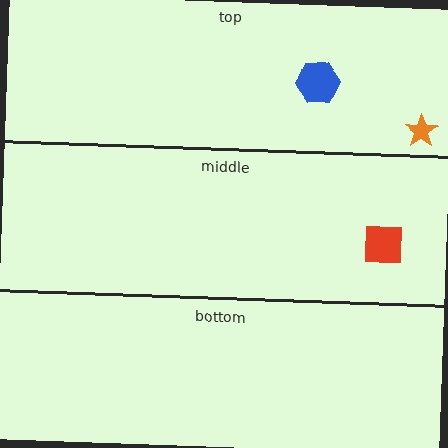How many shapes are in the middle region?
1.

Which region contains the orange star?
The top region.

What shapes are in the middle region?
The red square.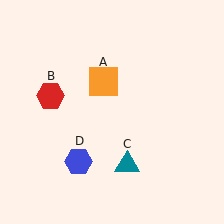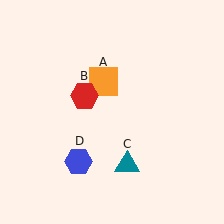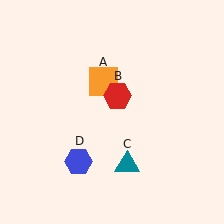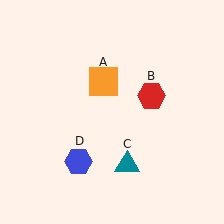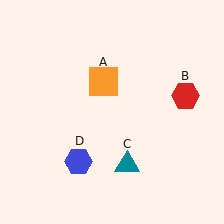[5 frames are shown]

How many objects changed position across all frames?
1 object changed position: red hexagon (object B).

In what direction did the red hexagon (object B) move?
The red hexagon (object B) moved right.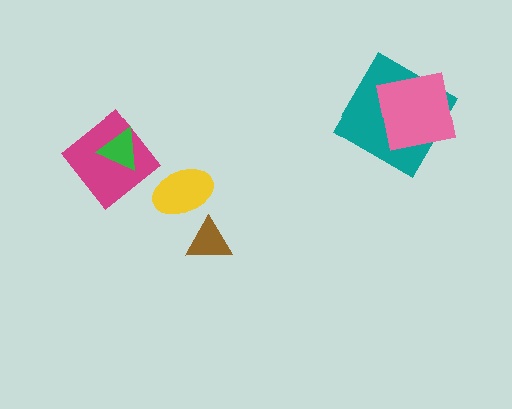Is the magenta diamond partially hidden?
Yes, it is partially covered by another shape.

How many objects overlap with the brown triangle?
0 objects overlap with the brown triangle.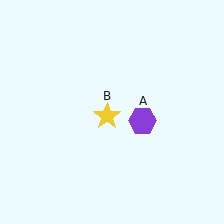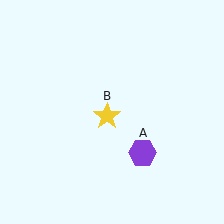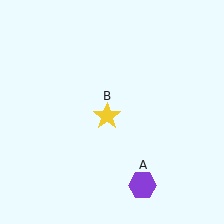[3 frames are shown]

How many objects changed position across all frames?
1 object changed position: purple hexagon (object A).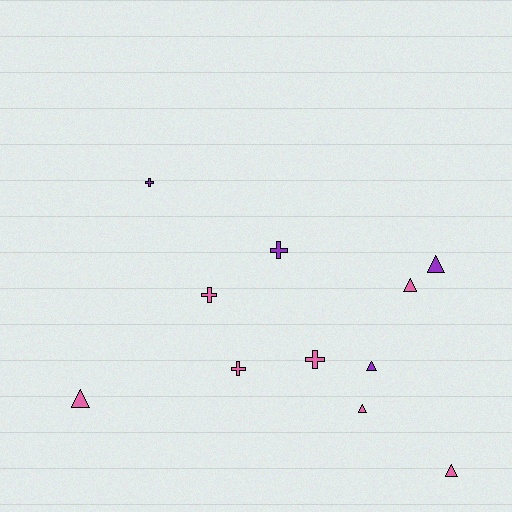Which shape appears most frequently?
Triangle, with 6 objects.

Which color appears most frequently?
Pink, with 7 objects.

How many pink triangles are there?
There are 4 pink triangles.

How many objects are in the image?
There are 11 objects.